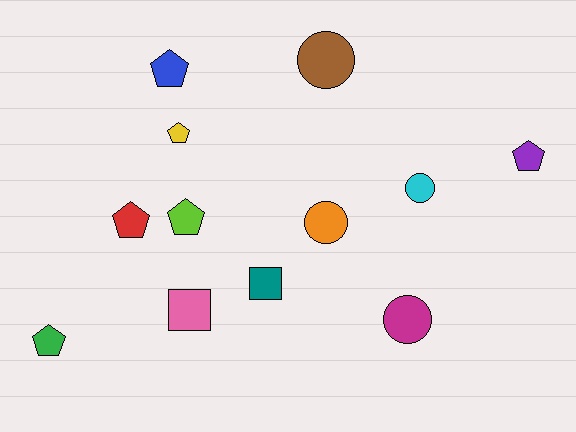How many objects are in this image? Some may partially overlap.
There are 12 objects.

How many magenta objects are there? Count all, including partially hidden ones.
There is 1 magenta object.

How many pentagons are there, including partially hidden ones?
There are 6 pentagons.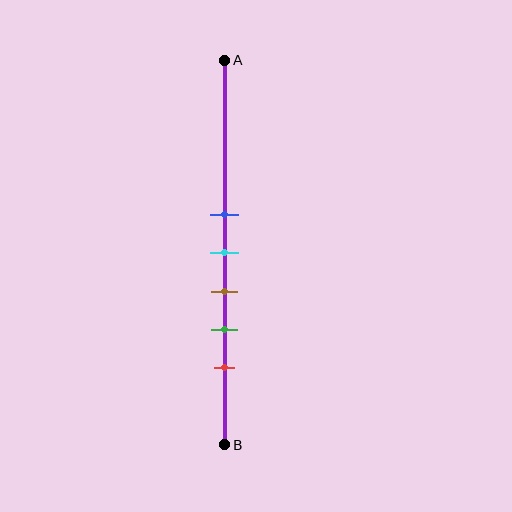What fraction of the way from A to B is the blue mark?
The blue mark is approximately 40% (0.4) of the way from A to B.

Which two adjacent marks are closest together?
The blue and cyan marks are the closest adjacent pair.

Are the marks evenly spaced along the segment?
Yes, the marks are approximately evenly spaced.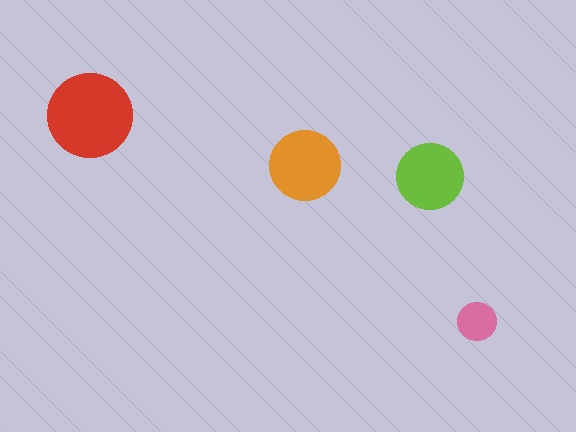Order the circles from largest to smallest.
the red one, the orange one, the lime one, the pink one.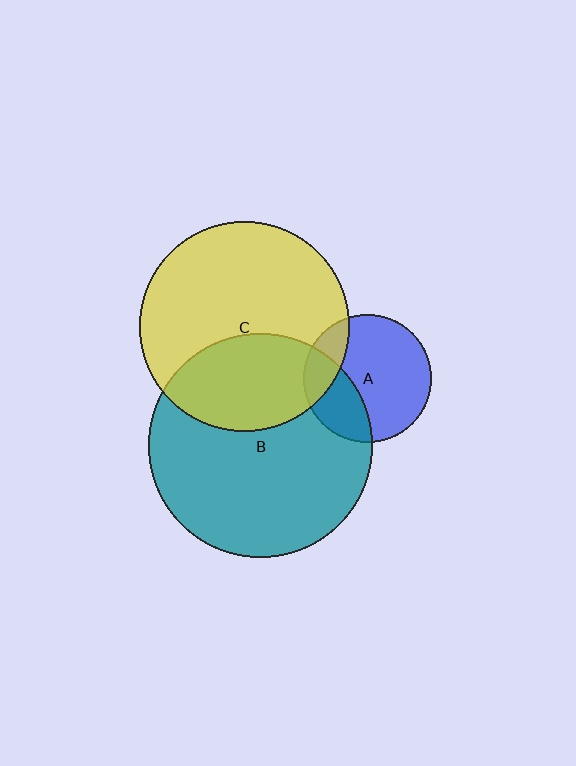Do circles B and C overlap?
Yes.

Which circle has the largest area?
Circle B (teal).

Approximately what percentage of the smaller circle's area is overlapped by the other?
Approximately 35%.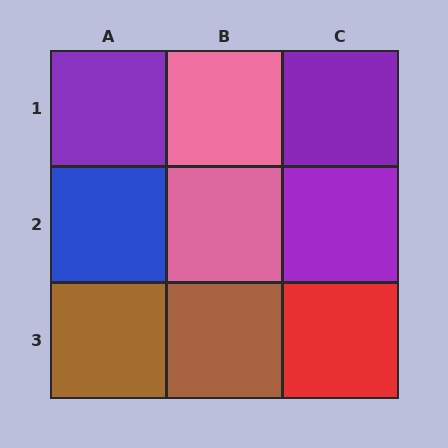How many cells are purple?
3 cells are purple.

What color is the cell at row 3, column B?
Brown.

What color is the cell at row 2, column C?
Purple.